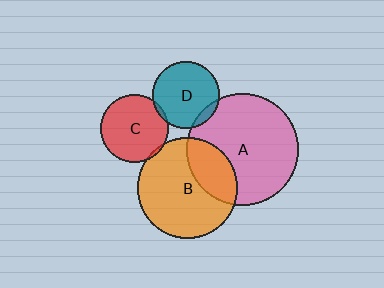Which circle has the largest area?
Circle A (pink).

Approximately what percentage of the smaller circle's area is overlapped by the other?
Approximately 5%.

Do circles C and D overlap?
Yes.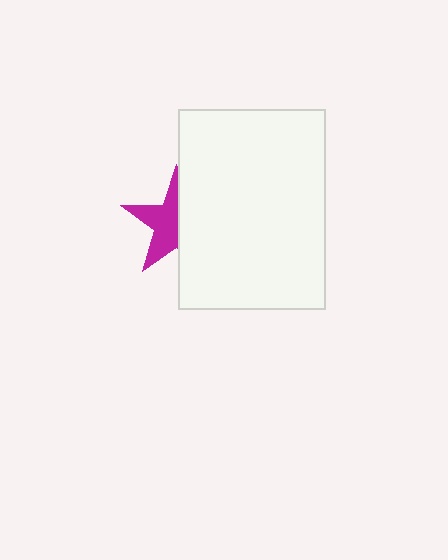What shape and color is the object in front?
The object in front is a white rectangle.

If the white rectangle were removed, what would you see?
You would see the complete magenta star.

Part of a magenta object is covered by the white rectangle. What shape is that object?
It is a star.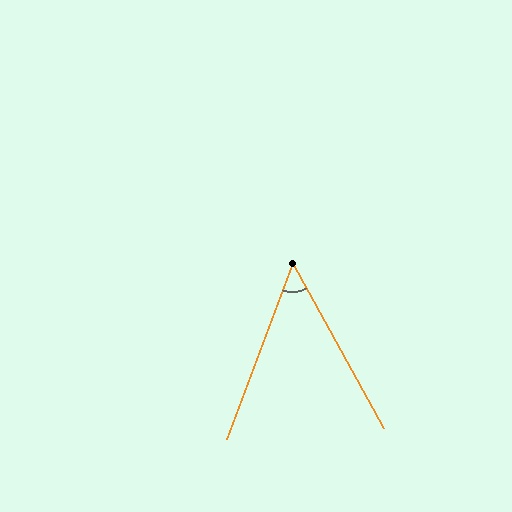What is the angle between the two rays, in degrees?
Approximately 50 degrees.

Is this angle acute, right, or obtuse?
It is acute.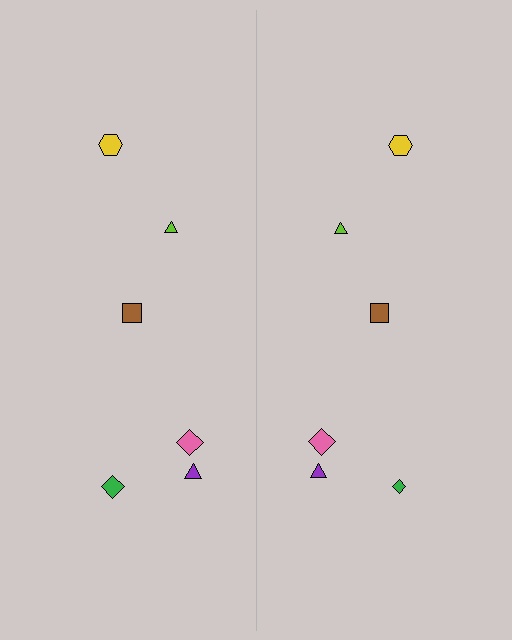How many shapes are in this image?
There are 12 shapes in this image.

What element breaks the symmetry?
The green diamond on the right side has a different size than its mirror counterpart.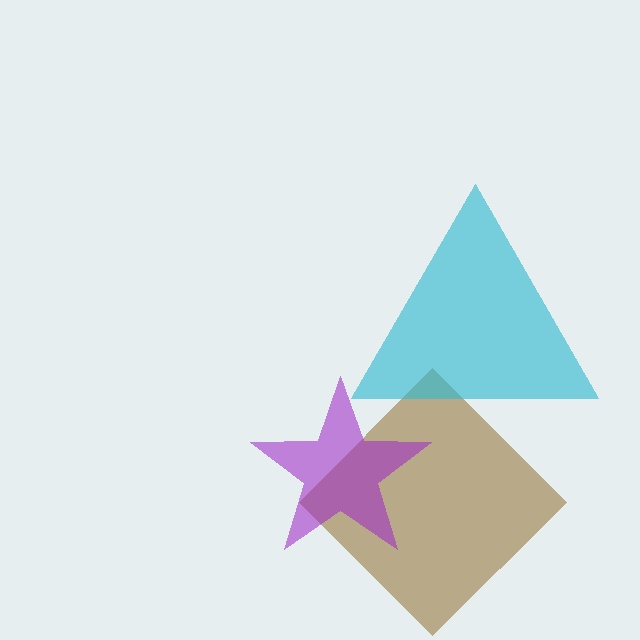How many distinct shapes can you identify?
There are 3 distinct shapes: a brown diamond, a cyan triangle, a purple star.